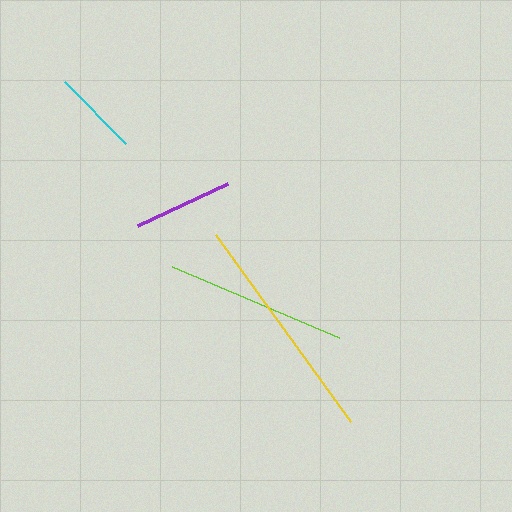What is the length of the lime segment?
The lime segment is approximately 182 pixels long.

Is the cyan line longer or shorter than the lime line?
The lime line is longer than the cyan line.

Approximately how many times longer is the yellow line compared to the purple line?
The yellow line is approximately 2.3 times the length of the purple line.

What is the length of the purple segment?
The purple segment is approximately 99 pixels long.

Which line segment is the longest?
The yellow line is the longest at approximately 231 pixels.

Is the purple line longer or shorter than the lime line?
The lime line is longer than the purple line.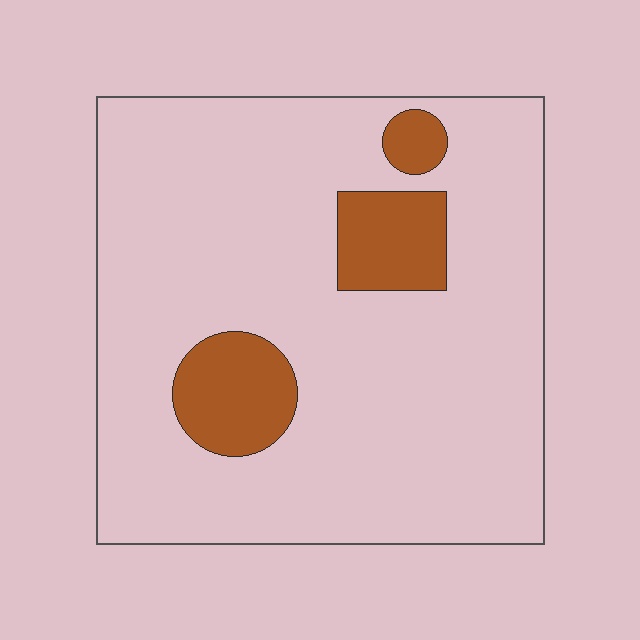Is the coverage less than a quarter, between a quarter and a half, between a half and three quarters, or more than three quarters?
Less than a quarter.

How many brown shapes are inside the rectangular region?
3.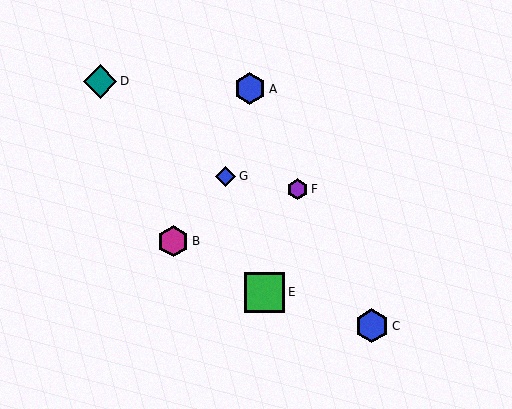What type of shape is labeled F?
Shape F is a purple hexagon.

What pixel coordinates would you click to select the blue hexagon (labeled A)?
Click at (250, 89) to select the blue hexagon A.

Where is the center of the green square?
The center of the green square is at (265, 292).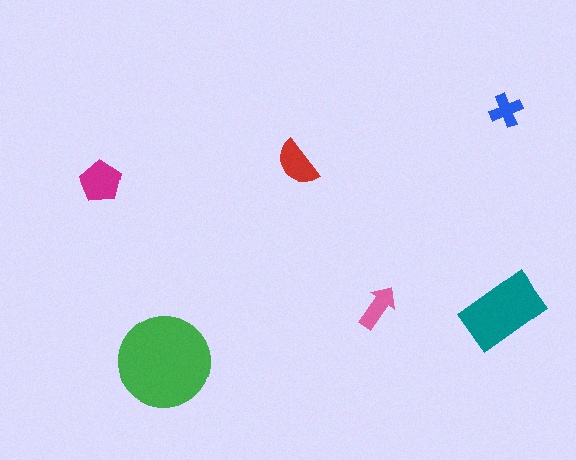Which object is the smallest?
The blue cross.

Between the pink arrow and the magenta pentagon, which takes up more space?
The magenta pentagon.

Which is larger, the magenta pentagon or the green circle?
The green circle.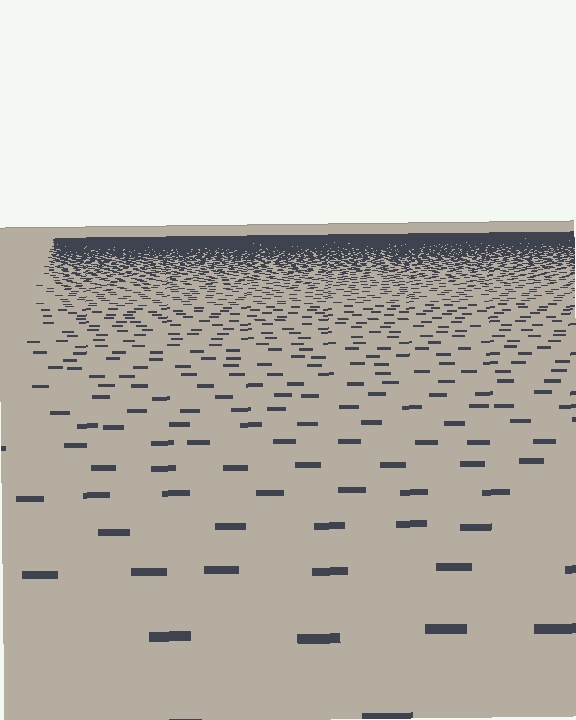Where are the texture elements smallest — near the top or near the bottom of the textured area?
Near the top.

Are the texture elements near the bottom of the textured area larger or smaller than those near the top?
Larger. Near the bottom, elements are closer to the viewer and appear at a bigger on-screen size.